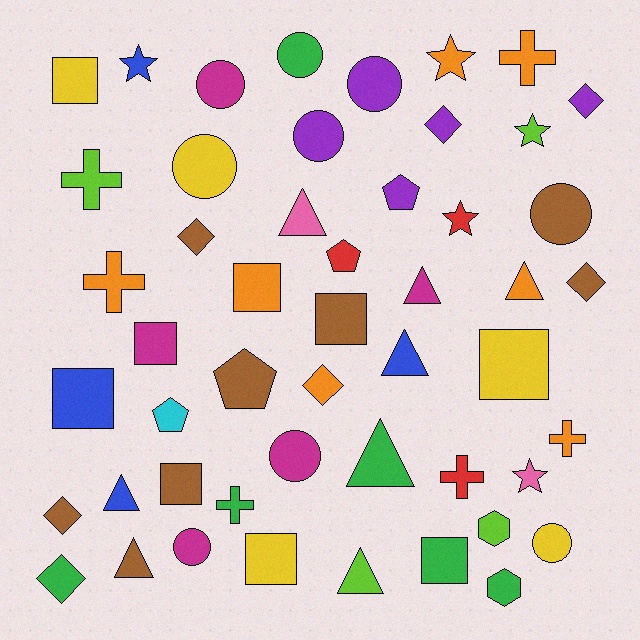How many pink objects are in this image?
There are 2 pink objects.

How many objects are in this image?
There are 50 objects.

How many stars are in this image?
There are 5 stars.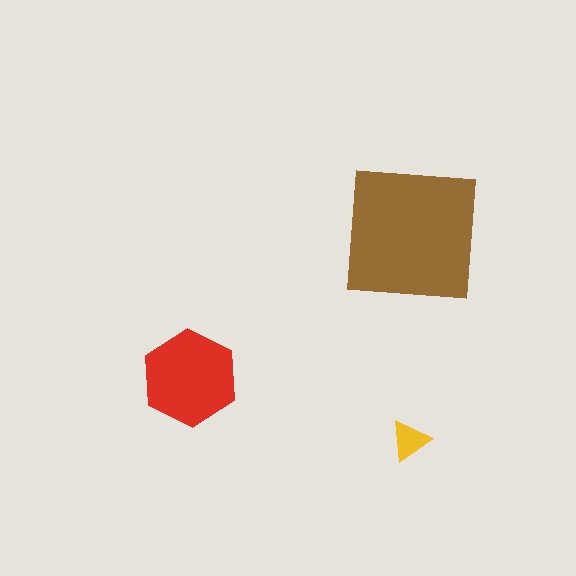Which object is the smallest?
The yellow triangle.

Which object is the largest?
The brown square.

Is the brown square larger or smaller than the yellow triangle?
Larger.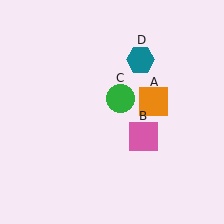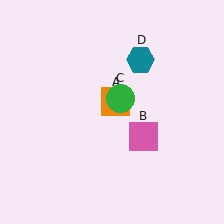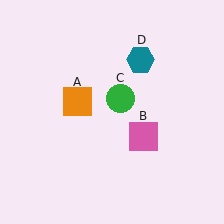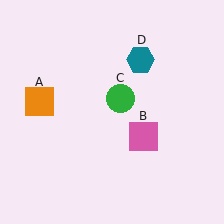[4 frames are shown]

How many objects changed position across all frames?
1 object changed position: orange square (object A).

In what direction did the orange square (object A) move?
The orange square (object A) moved left.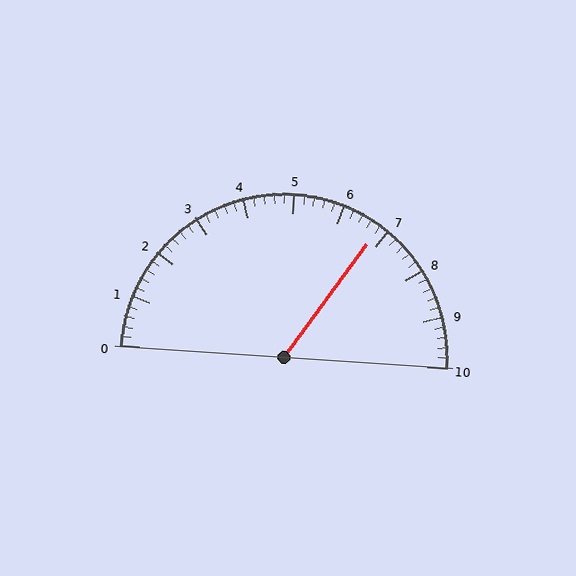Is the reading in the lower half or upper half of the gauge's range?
The reading is in the upper half of the range (0 to 10).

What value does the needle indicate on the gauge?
The needle indicates approximately 6.8.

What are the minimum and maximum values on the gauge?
The gauge ranges from 0 to 10.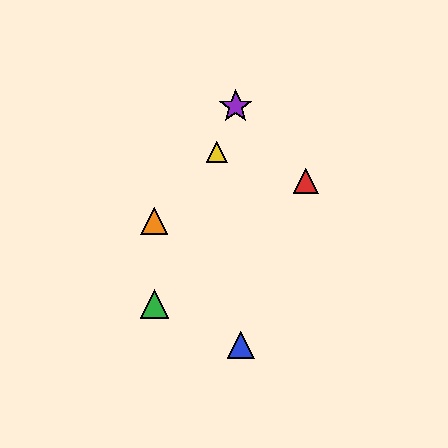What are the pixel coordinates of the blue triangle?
The blue triangle is at (241, 345).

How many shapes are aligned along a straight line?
3 shapes (the green triangle, the yellow triangle, the purple star) are aligned along a straight line.